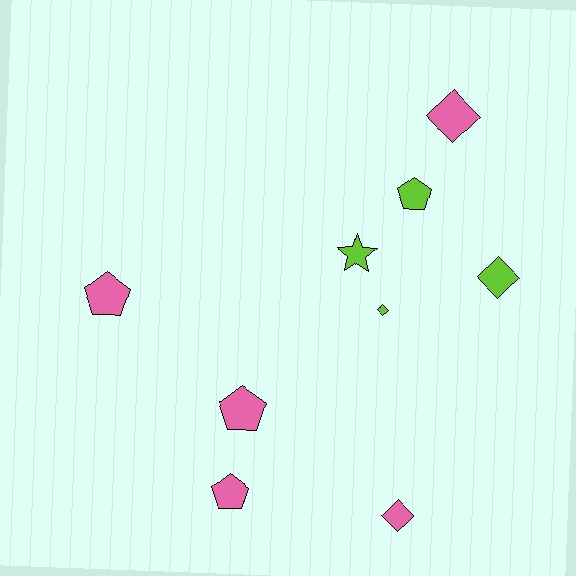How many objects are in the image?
There are 9 objects.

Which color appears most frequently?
Pink, with 5 objects.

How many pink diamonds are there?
There are 2 pink diamonds.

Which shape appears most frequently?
Pentagon, with 4 objects.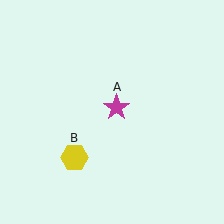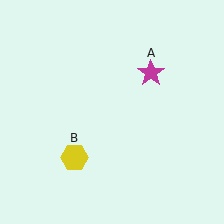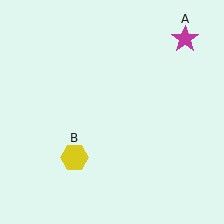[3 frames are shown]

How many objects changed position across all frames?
1 object changed position: magenta star (object A).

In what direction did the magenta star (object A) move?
The magenta star (object A) moved up and to the right.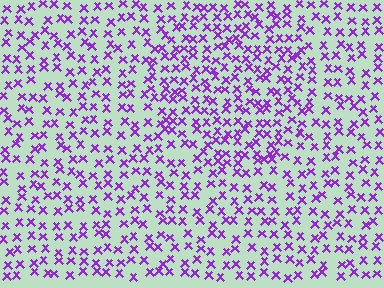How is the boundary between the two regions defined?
The boundary is defined by a change in element density (approximately 1.5x ratio). All elements are the same color, size, and shape.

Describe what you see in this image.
The image contains small purple elements arranged at two different densities. A circle-shaped region is visible where the elements are more densely packed than the surrounding area.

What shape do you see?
I see a circle.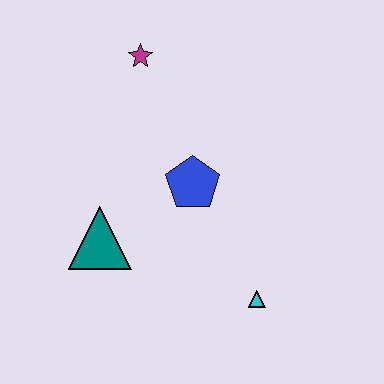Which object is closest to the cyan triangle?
The blue pentagon is closest to the cyan triangle.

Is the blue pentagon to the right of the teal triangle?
Yes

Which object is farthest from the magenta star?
The cyan triangle is farthest from the magenta star.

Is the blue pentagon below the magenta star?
Yes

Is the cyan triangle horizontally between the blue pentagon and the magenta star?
No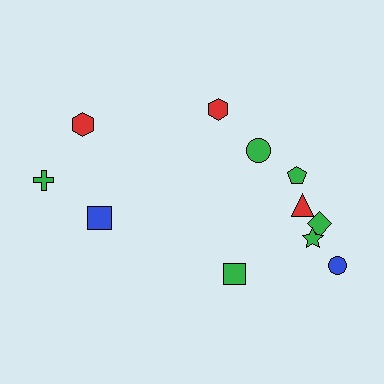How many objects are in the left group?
There are 4 objects.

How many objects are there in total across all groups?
There are 11 objects.